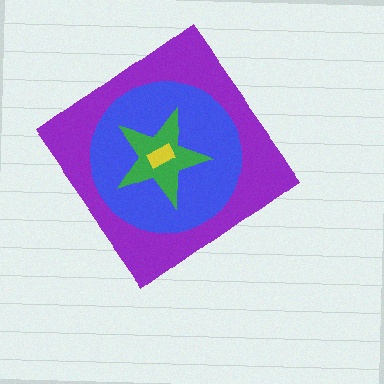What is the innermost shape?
The yellow rectangle.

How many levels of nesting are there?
4.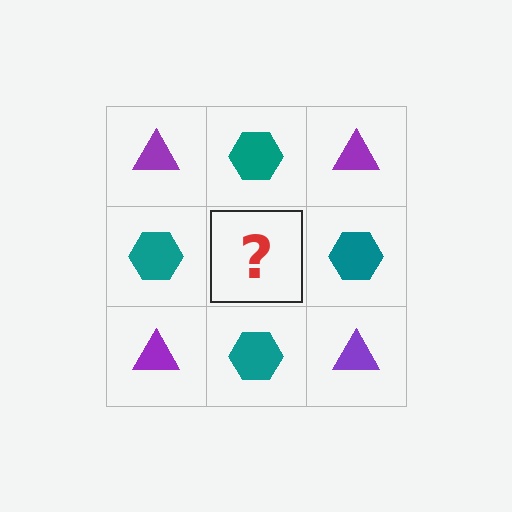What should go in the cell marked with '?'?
The missing cell should contain a purple triangle.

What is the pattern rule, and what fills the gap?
The rule is that it alternates purple triangle and teal hexagon in a checkerboard pattern. The gap should be filled with a purple triangle.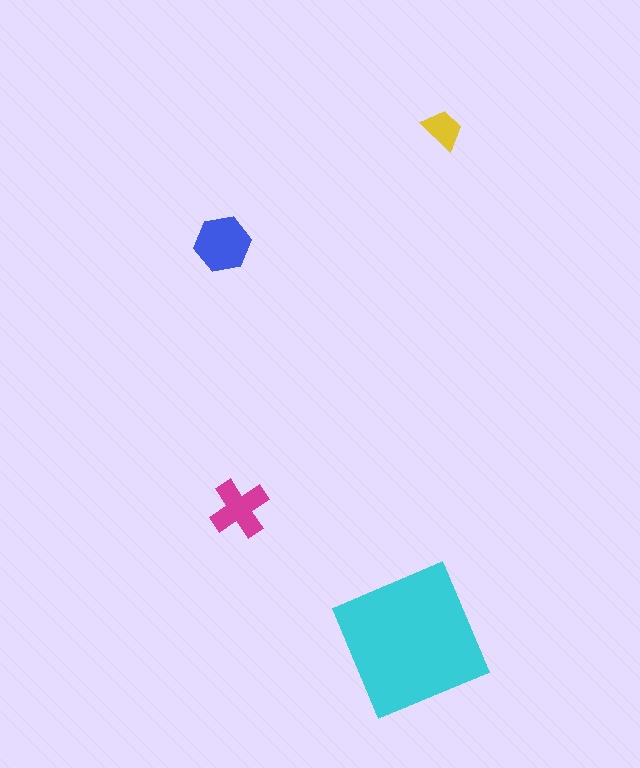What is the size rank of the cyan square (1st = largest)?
1st.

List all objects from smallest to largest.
The yellow trapezoid, the magenta cross, the blue hexagon, the cyan square.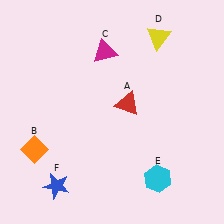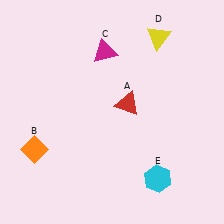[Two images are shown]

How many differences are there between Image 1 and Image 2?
There is 1 difference between the two images.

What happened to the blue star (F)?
The blue star (F) was removed in Image 2. It was in the bottom-left area of Image 1.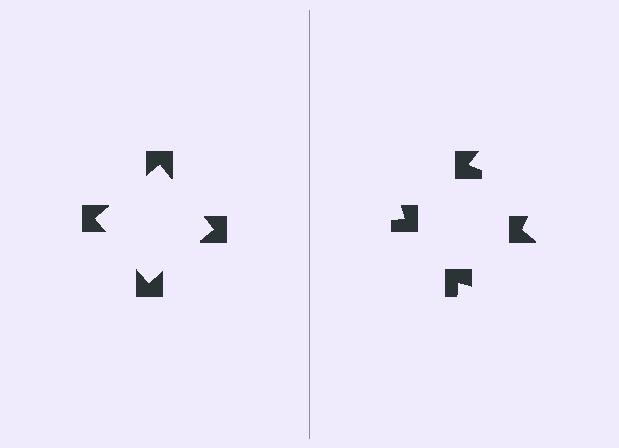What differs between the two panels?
The notched squares are positioned identically on both sides; only the wedge orientations differ. On the left they align to a square; on the right they are misaligned.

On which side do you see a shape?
An illusory square appears on the left side. On the right side the wedge cuts are rotated, so no coherent shape forms.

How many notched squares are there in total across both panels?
8 — 4 on each side.